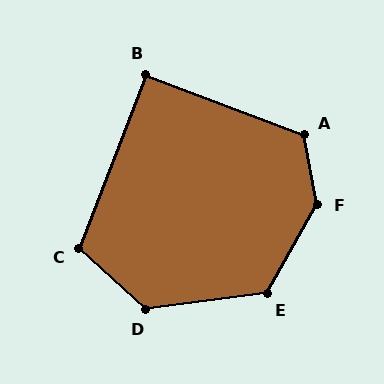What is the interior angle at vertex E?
Approximately 127 degrees (obtuse).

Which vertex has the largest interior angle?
F, at approximately 140 degrees.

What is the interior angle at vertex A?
Approximately 121 degrees (obtuse).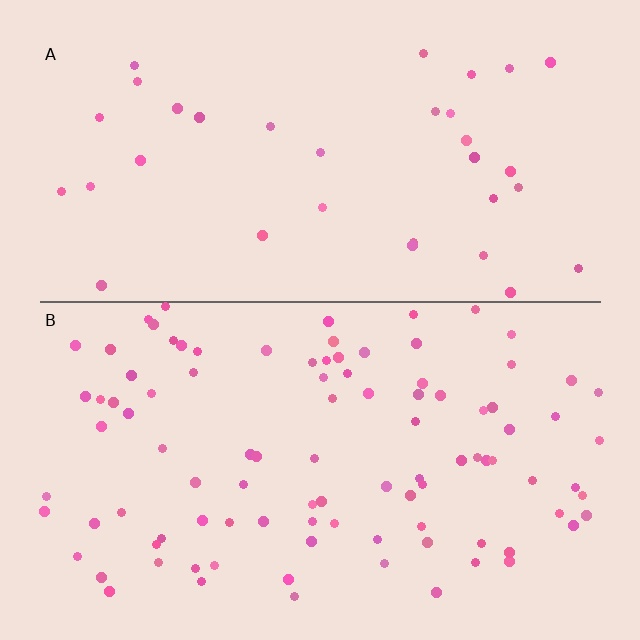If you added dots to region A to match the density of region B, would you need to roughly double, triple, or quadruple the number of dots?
Approximately triple.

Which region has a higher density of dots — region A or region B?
B (the bottom).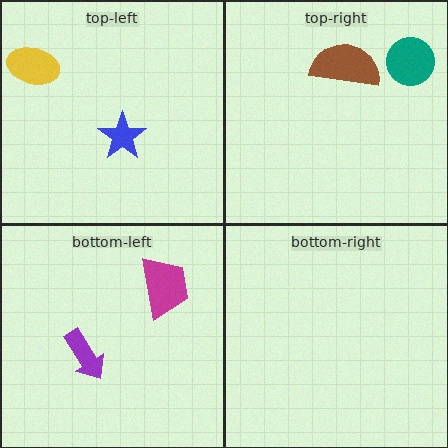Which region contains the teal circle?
The top-right region.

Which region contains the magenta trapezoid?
The bottom-left region.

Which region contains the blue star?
The top-left region.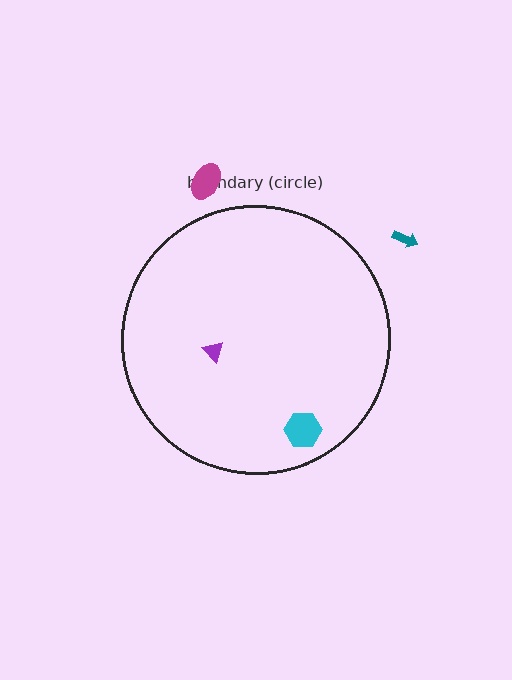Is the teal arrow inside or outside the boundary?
Outside.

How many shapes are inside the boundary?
2 inside, 2 outside.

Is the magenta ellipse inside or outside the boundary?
Outside.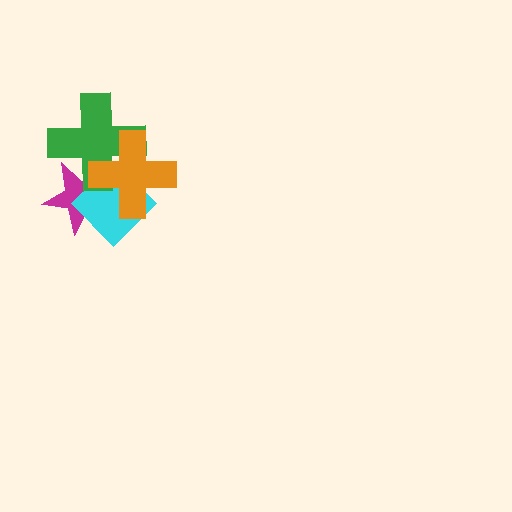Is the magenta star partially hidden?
Yes, it is partially covered by another shape.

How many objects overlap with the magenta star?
3 objects overlap with the magenta star.